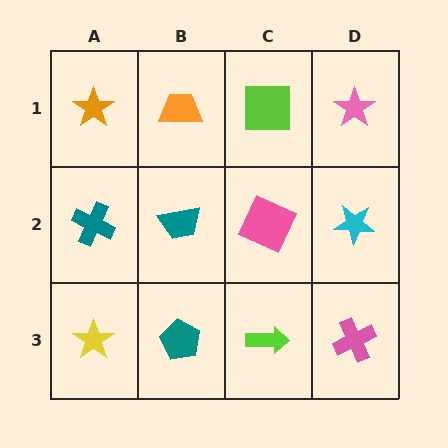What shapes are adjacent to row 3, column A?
A teal cross (row 2, column A), a teal pentagon (row 3, column B).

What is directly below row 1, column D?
A cyan star.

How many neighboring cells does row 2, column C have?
4.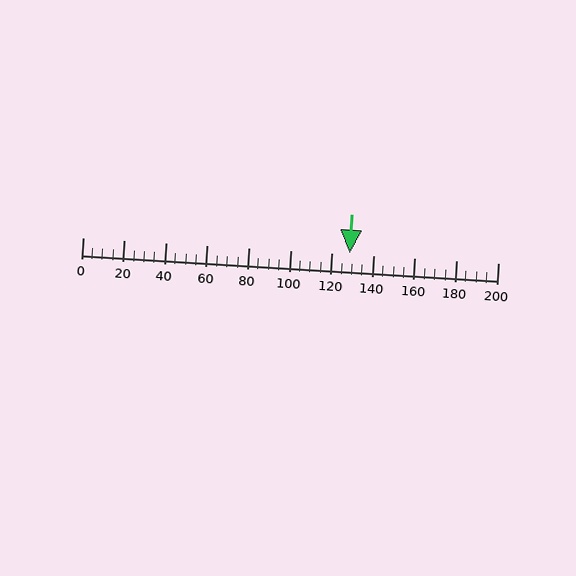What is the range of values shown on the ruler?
The ruler shows values from 0 to 200.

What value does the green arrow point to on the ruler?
The green arrow points to approximately 129.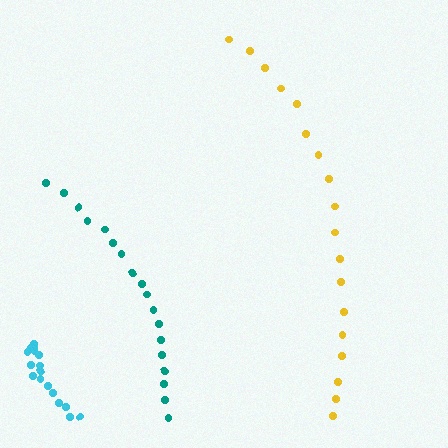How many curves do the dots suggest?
There are 3 distinct paths.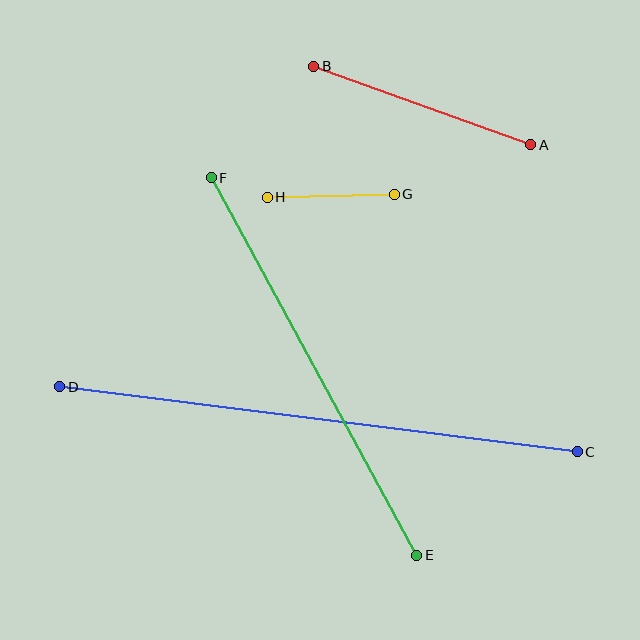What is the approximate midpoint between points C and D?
The midpoint is at approximately (318, 419) pixels.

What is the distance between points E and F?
The distance is approximately 430 pixels.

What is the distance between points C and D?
The distance is approximately 521 pixels.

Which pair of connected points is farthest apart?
Points C and D are farthest apart.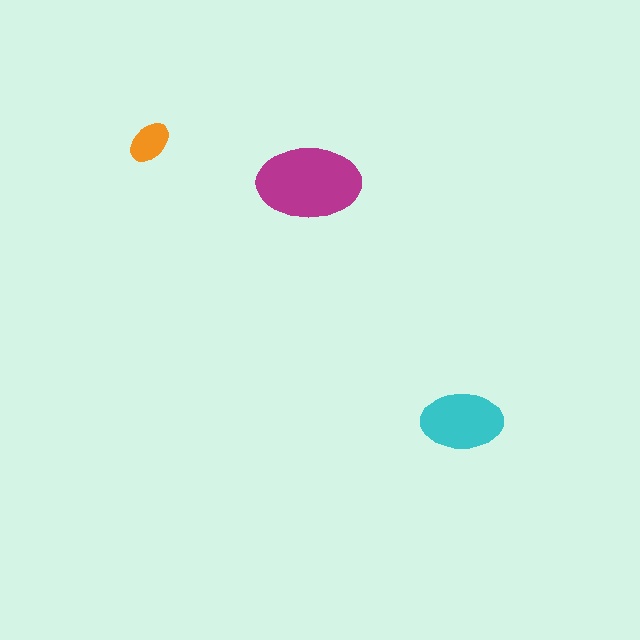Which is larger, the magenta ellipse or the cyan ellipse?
The magenta one.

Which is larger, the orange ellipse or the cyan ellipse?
The cyan one.